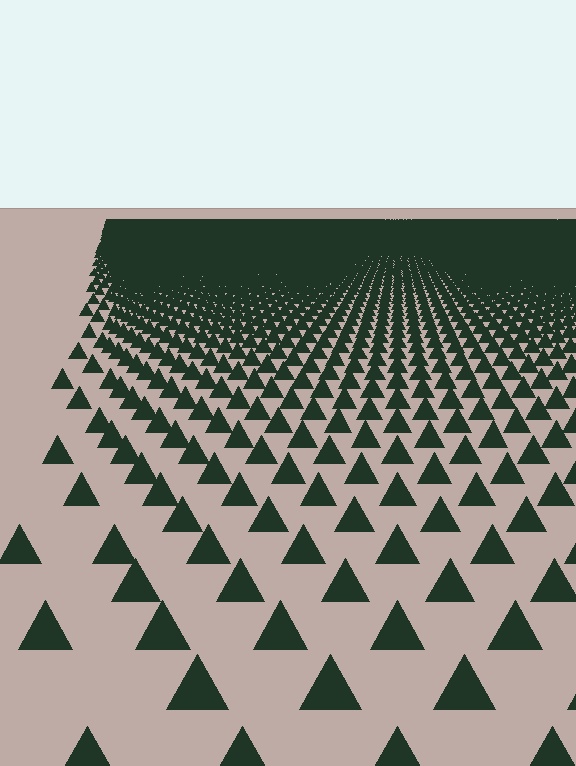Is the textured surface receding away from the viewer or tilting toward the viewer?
The surface is receding away from the viewer. Texture elements get smaller and denser toward the top.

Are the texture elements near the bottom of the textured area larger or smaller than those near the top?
Larger. Near the bottom, elements are closer to the viewer and appear at a bigger on-screen size.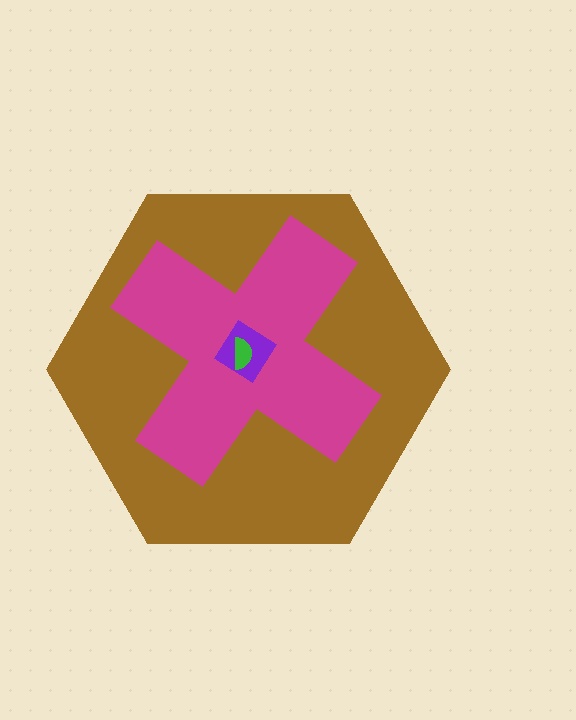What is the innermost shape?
The green semicircle.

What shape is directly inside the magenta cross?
The purple diamond.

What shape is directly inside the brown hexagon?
The magenta cross.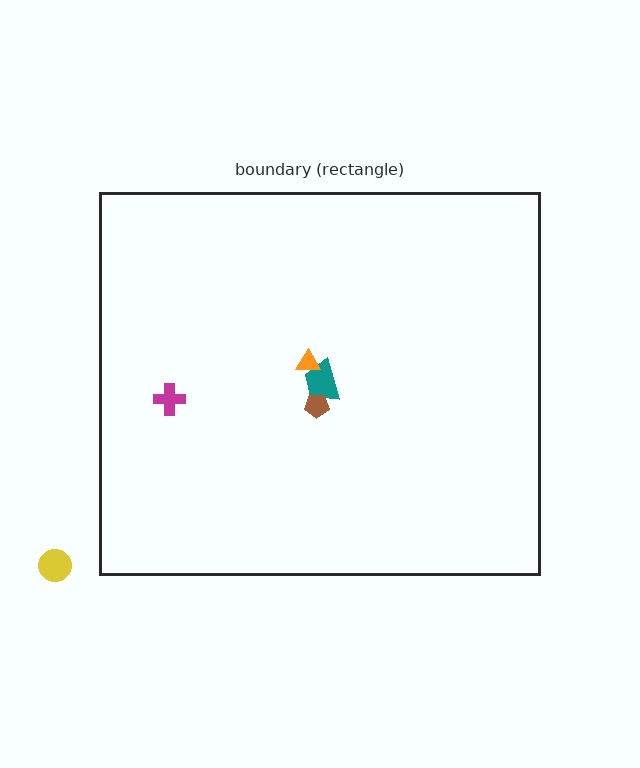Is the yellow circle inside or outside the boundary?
Outside.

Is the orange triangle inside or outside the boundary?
Inside.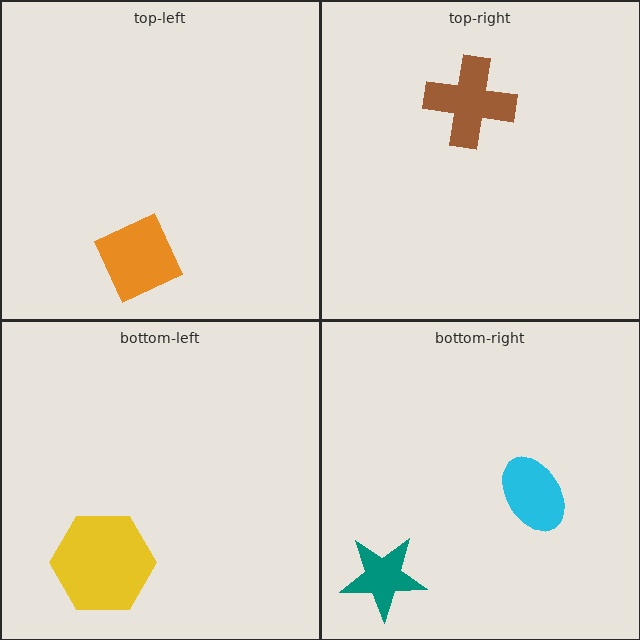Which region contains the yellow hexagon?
The bottom-left region.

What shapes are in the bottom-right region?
The teal star, the cyan ellipse.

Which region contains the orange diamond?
The top-left region.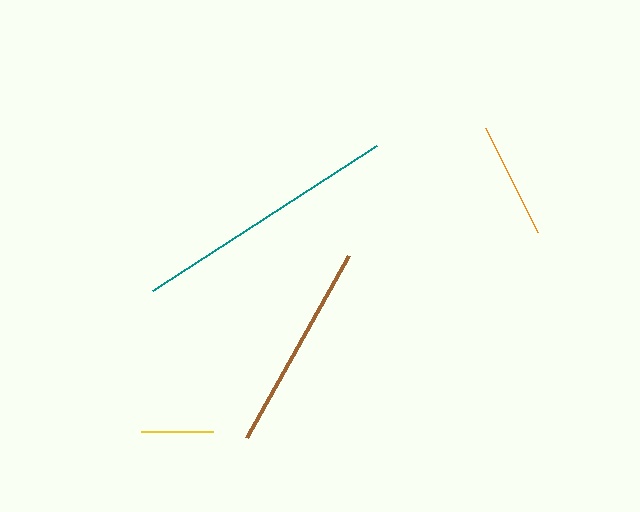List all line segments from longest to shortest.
From longest to shortest: teal, brown, orange, yellow.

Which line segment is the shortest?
The yellow line is the shortest at approximately 72 pixels.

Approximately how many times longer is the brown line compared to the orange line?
The brown line is approximately 1.8 times the length of the orange line.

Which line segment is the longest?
The teal line is the longest at approximately 267 pixels.